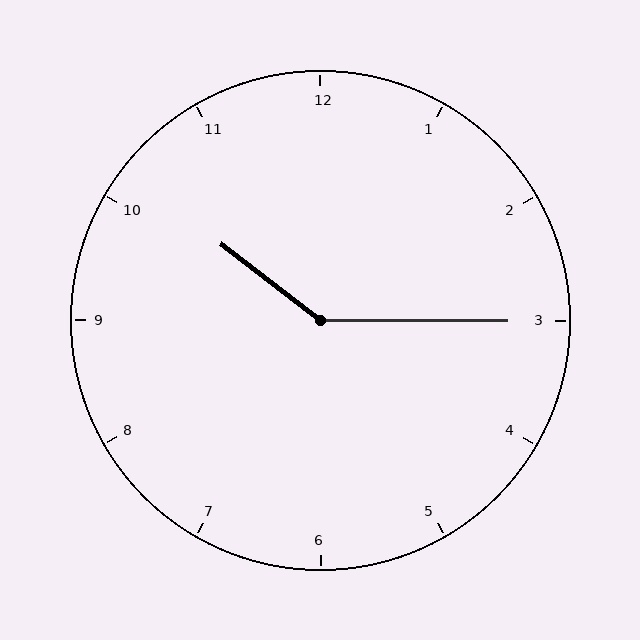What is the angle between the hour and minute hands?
Approximately 142 degrees.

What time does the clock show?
10:15.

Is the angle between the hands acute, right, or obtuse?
It is obtuse.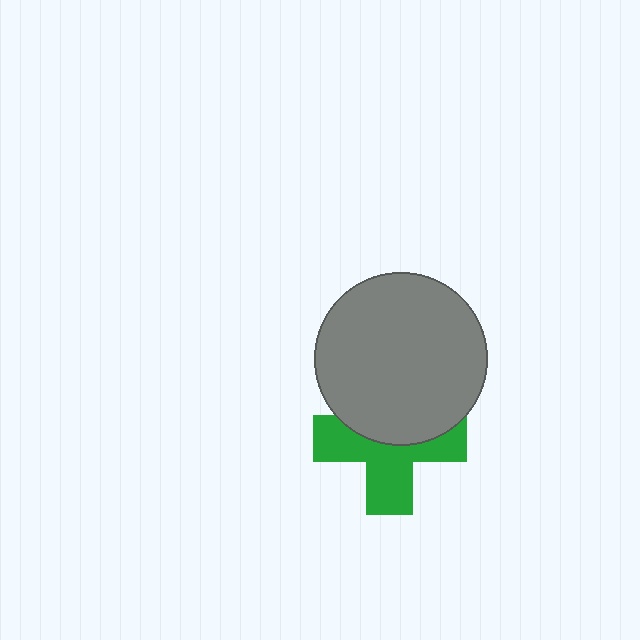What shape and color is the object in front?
The object in front is a gray circle.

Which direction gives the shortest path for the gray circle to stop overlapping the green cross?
Moving up gives the shortest separation.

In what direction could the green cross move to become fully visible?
The green cross could move down. That would shift it out from behind the gray circle entirely.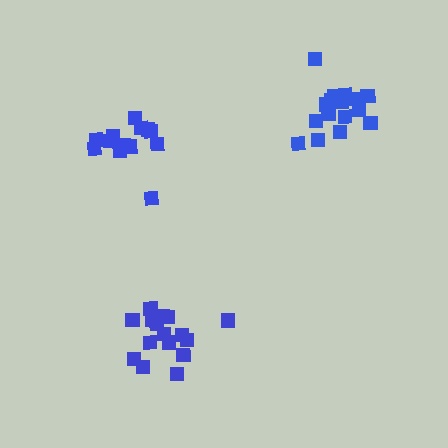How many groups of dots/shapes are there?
There are 3 groups.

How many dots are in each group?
Group 1: 17 dots, Group 2: 17 dots, Group 3: 14 dots (48 total).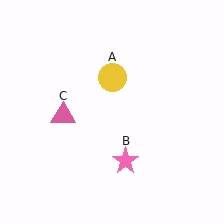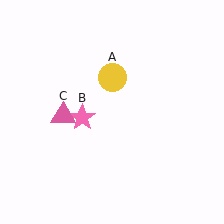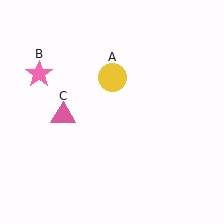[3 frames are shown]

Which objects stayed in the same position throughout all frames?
Yellow circle (object A) and pink triangle (object C) remained stationary.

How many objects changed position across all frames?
1 object changed position: pink star (object B).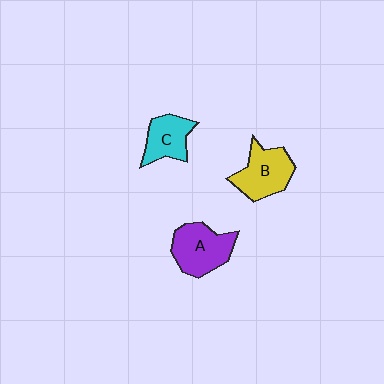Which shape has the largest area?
Shape A (purple).